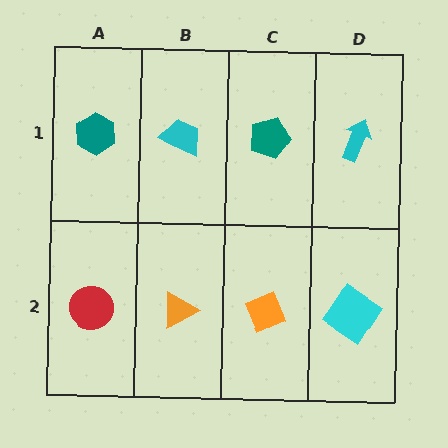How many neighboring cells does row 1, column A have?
2.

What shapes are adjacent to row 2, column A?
A teal hexagon (row 1, column A), an orange triangle (row 2, column B).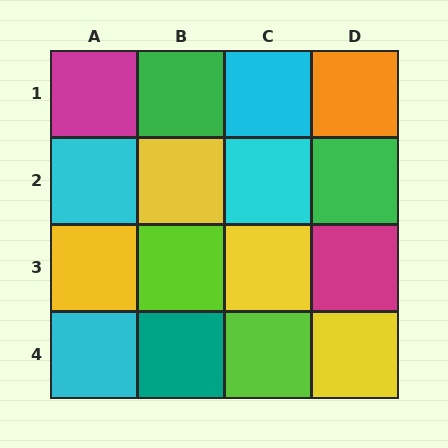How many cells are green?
2 cells are green.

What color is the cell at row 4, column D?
Yellow.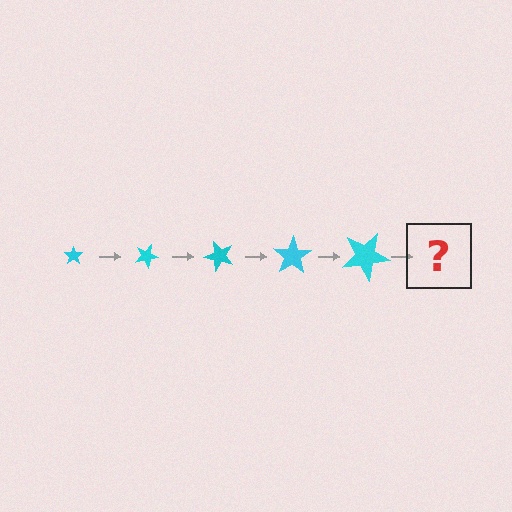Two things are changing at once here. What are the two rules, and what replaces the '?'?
The two rules are that the star grows larger each step and it rotates 25 degrees each step. The '?' should be a star, larger than the previous one and rotated 125 degrees from the start.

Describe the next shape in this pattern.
It should be a star, larger than the previous one and rotated 125 degrees from the start.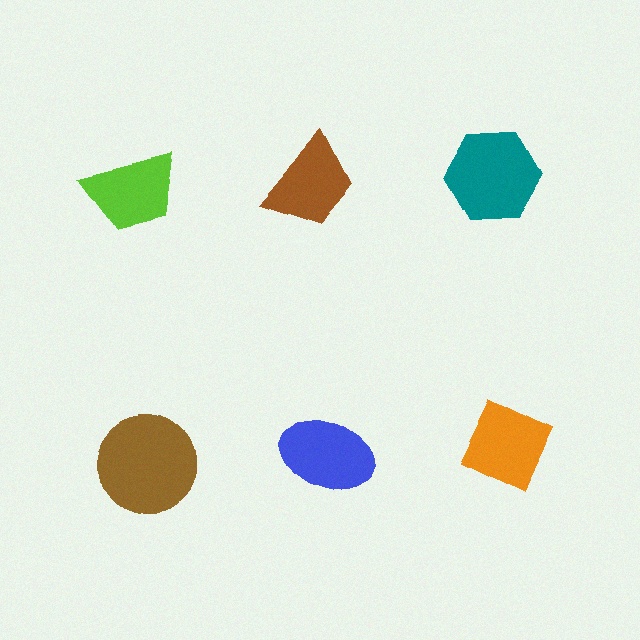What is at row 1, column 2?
A brown trapezoid.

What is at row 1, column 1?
A lime trapezoid.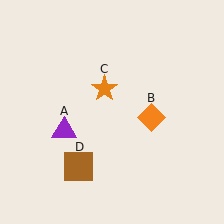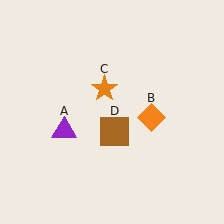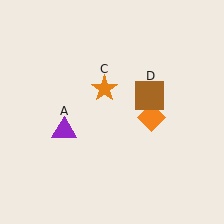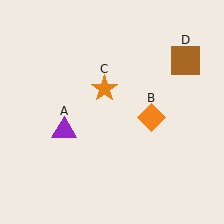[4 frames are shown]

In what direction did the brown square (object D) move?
The brown square (object D) moved up and to the right.